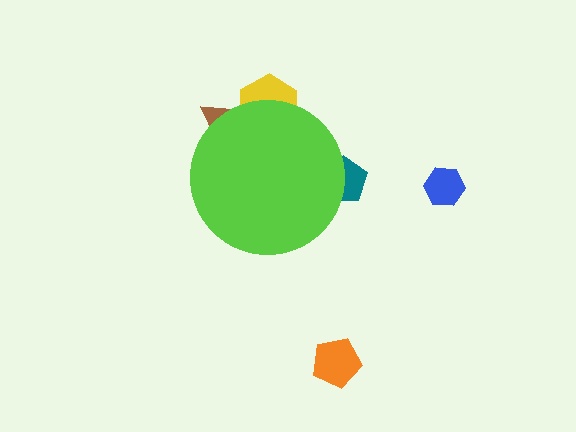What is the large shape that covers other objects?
A lime circle.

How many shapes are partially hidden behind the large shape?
3 shapes are partially hidden.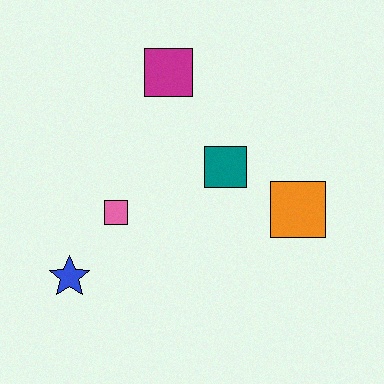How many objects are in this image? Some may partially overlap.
There are 5 objects.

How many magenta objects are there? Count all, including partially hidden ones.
There is 1 magenta object.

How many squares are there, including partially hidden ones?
There are 4 squares.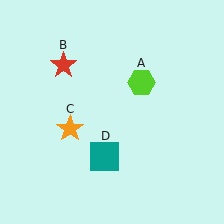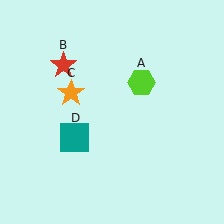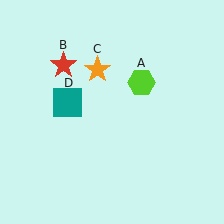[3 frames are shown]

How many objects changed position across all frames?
2 objects changed position: orange star (object C), teal square (object D).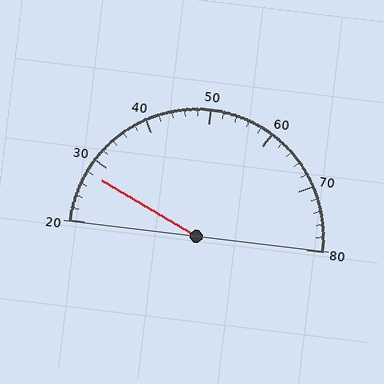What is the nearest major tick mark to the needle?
The nearest major tick mark is 30.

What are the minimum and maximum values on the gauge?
The gauge ranges from 20 to 80.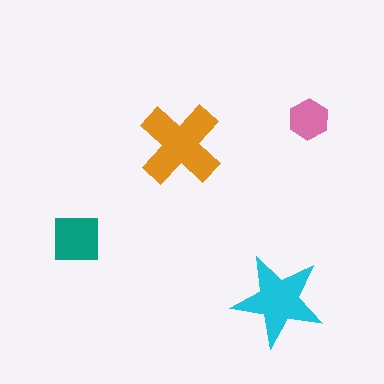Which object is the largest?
The orange cross.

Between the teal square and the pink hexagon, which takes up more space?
The teal square.